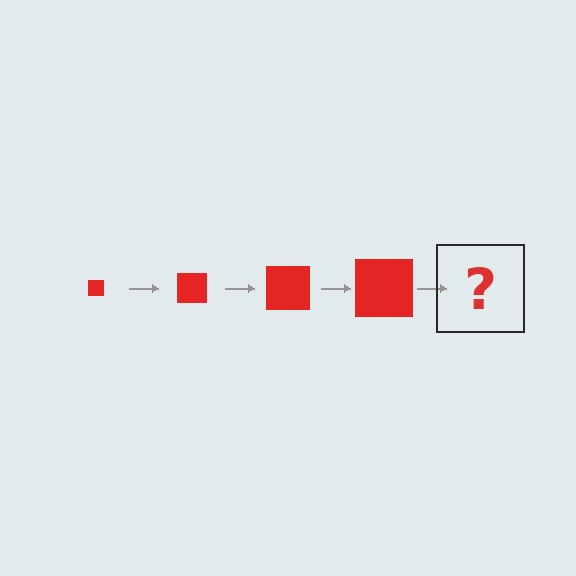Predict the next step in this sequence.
The next step is a red square, larger than the previous one.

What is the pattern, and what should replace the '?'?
The pattern is that the square gets progressively larger each step. The '?' should be a red square, larger than the previous one.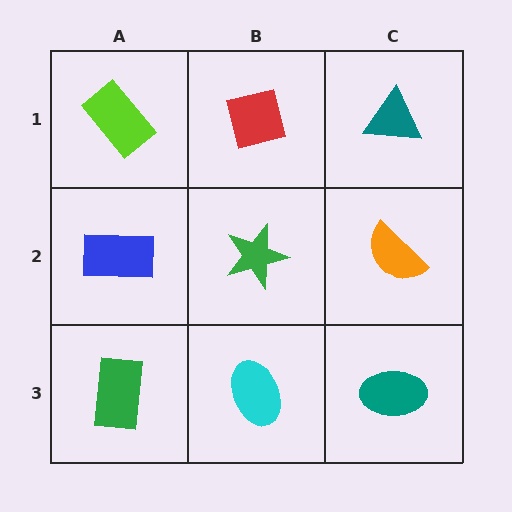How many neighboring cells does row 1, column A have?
2.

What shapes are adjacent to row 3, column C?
An orange semicircle (row 2, column C), a cyan ellipse (row 3, column B).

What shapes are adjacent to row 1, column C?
An orange semicircle (row 2, column C), a red square (row 1, column B).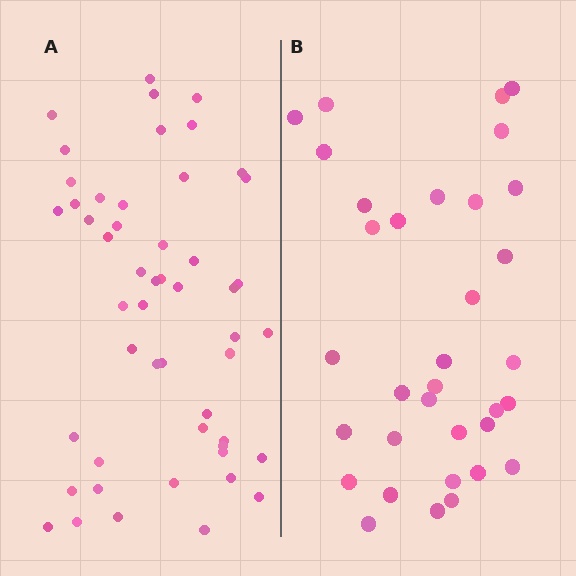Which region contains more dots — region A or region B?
Region A (the left region) has more dots.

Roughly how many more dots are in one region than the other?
Region A has approximately 15 more dots than region B.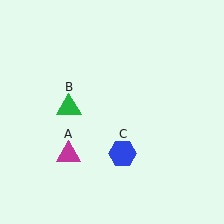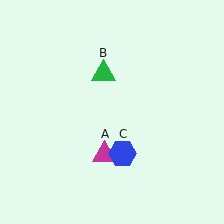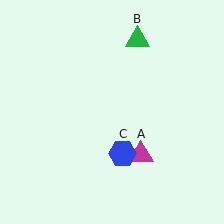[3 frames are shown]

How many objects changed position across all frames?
2 objects changed position: magenta triangle (object A), green triangle (object B).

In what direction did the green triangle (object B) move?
The green triangle (object B) moved up and to the right.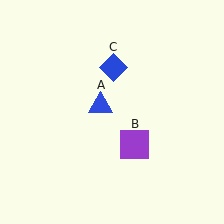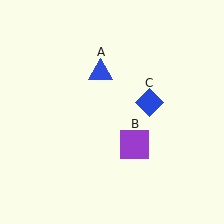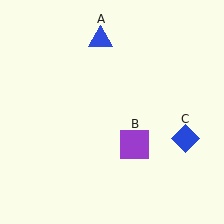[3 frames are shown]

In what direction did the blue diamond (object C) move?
The blue diamond (object C) moved down and to the right.